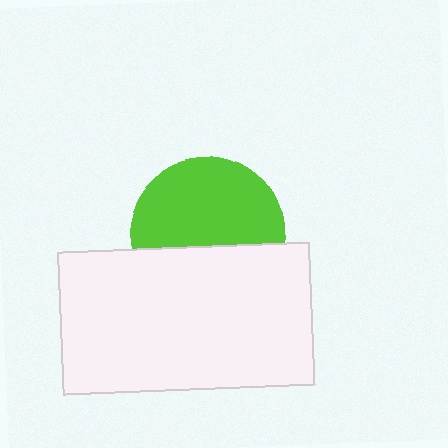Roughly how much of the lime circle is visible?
About half of it is visible (roughly 60%).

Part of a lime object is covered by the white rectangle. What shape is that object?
It is a circle.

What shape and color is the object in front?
The object in front is a white rectangle.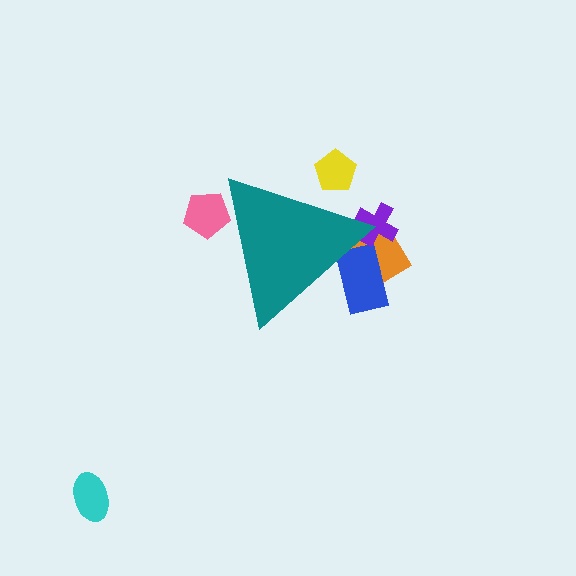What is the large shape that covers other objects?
A teal triangle.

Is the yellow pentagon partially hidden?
Yes, the yellow pentagon is partially hidden behind the teal triangle.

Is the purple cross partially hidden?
Yes, the purple cross is partially hidden behind the teal triangle.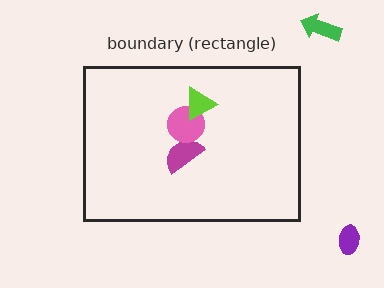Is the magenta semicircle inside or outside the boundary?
Inside.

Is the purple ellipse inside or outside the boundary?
Outside.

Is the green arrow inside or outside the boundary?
Outside.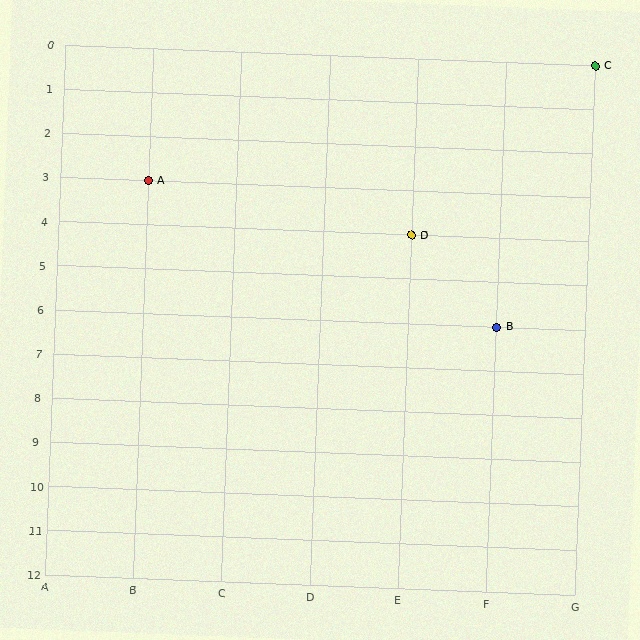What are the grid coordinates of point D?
Point D is at grid coordinates (E, 4).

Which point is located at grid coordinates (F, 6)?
Point B is at (F, 6).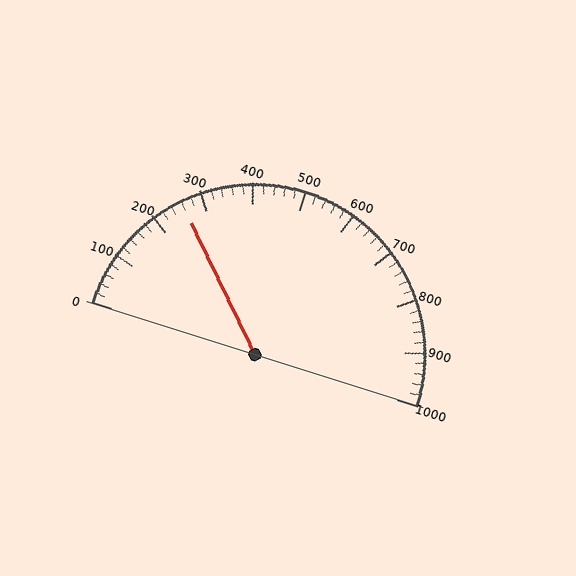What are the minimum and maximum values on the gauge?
The gauge ranges from 0 to 1000.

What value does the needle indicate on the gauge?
The needle indicates approximately 260.